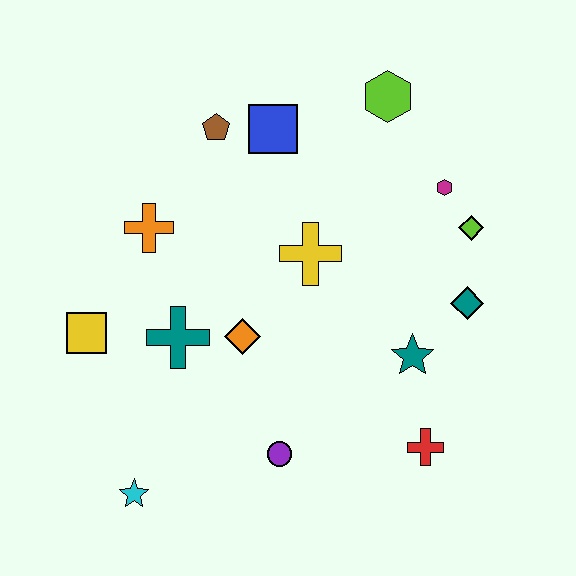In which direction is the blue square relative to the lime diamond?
The blue square is to the left of the lime diamond.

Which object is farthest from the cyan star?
The lime hexagon is farthest from the cyan star.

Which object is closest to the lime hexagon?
The magenta hexagon is closest to the lime hexagon.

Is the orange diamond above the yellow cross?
No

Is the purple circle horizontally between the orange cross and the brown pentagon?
No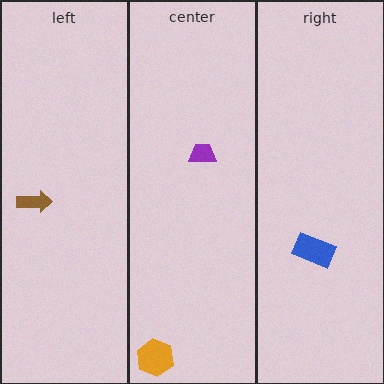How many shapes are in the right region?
1.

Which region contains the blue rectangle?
The right region.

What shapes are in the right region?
The blue rectangle.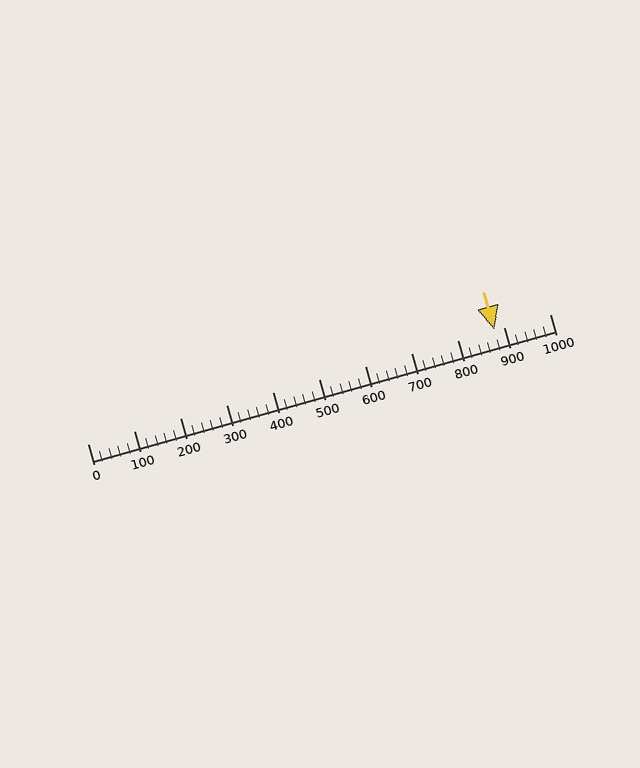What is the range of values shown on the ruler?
The ruler shows values from 0 to 1000.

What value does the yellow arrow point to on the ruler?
The yellow arrow points to approximately 881.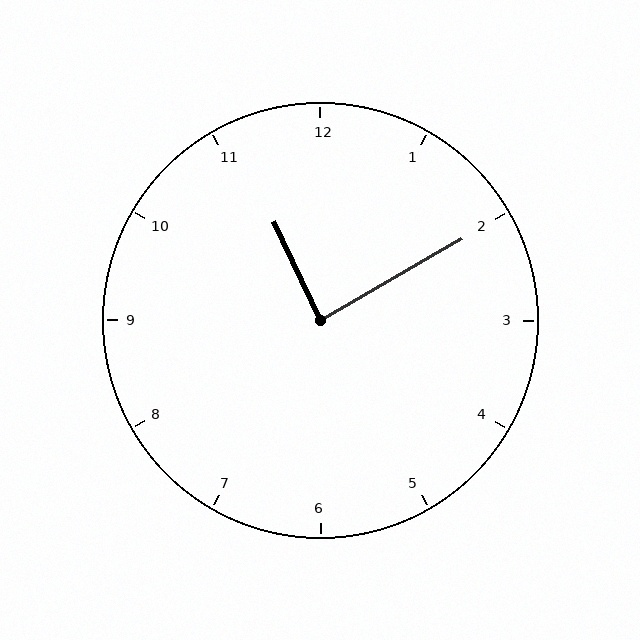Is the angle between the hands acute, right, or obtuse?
It is right.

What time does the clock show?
11:10.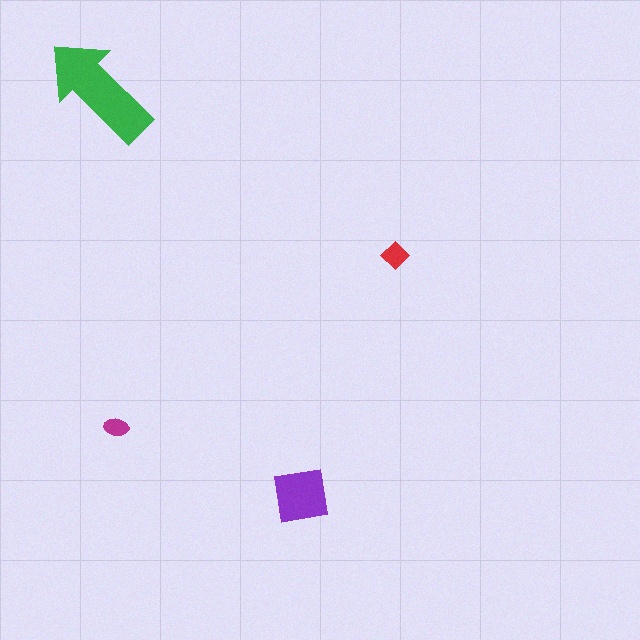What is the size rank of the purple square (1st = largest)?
2nd.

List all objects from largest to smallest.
The green arrow, the purple square, the red diamond, the magenta ellipse.